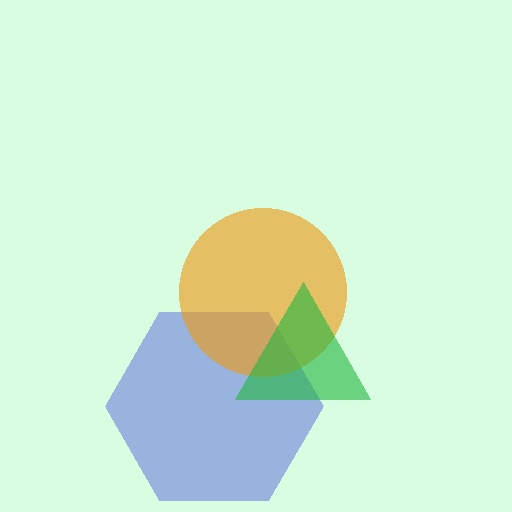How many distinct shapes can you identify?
There are 3 distinct shapes: a blue hexagon, an orange circle, a green triangle.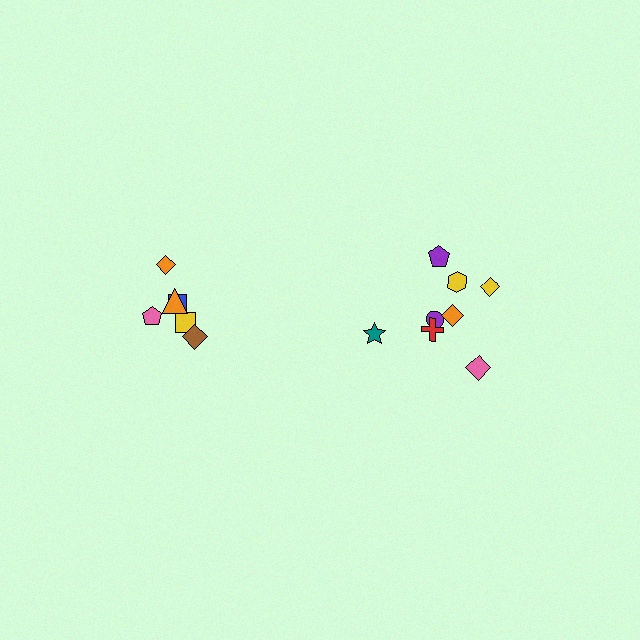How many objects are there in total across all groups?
There are 14 objects.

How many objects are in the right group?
There are 8 objects.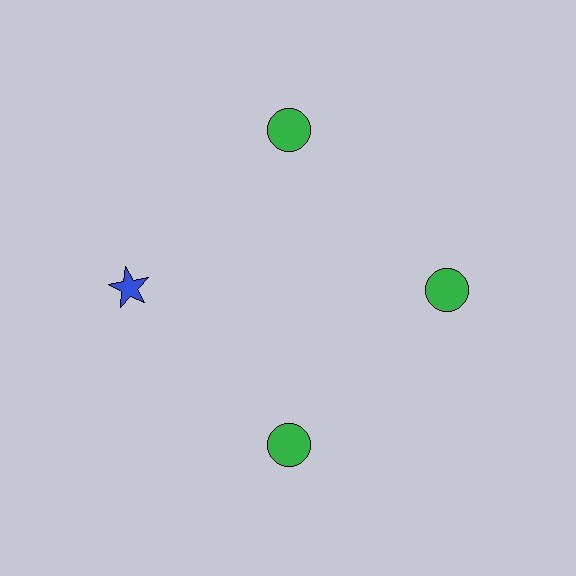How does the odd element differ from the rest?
It differs in both color (blue instead of green) and shape (star instead of circle).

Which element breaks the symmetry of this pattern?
The blue star at roughly the 9 o'clock position breaks the symmetry. All other shapes are green circles.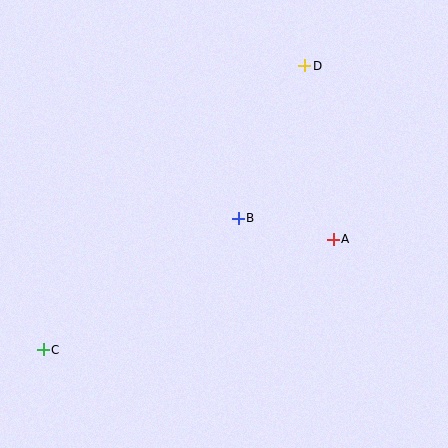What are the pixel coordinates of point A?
Point A is at (333, 239).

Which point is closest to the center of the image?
Point B at (238, 218) is closest to the center.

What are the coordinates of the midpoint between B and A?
The midpoint between B and A is at (286, 229).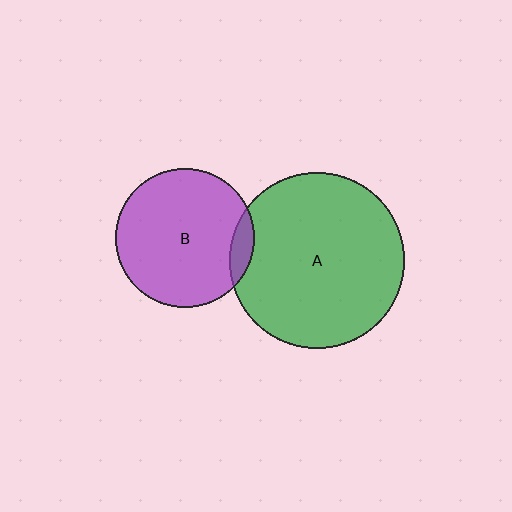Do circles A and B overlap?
Yes.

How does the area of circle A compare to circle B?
Approximately 1.6 times.